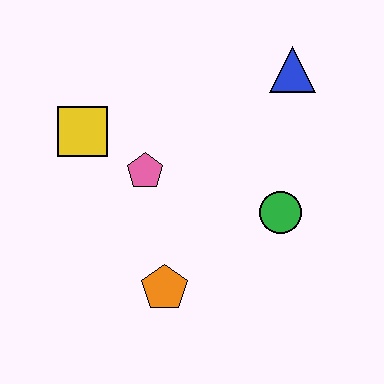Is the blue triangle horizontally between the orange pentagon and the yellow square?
No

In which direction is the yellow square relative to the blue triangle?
The yellow square is to the left of the blue triangle.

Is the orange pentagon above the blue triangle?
No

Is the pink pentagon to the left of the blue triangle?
Yes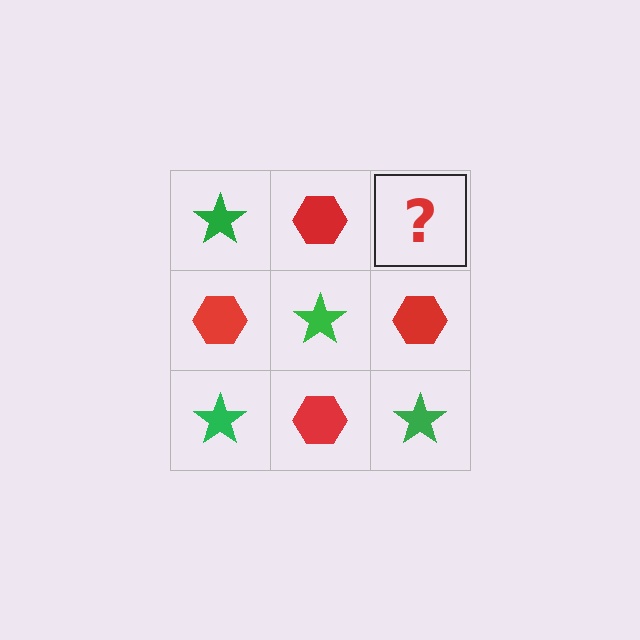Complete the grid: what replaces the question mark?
The question mark should be replaced with a green star.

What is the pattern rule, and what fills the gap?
The rule is that it alternates green star and red hexagon in a checkerboard pattern. The gap should be filled with a green star.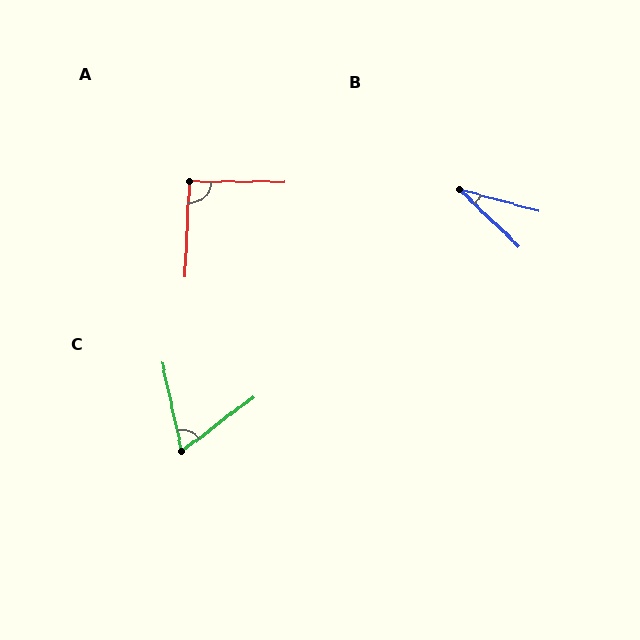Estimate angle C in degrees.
Approximately 65 degrees.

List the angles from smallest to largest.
B (28°), C (65°), A (92°).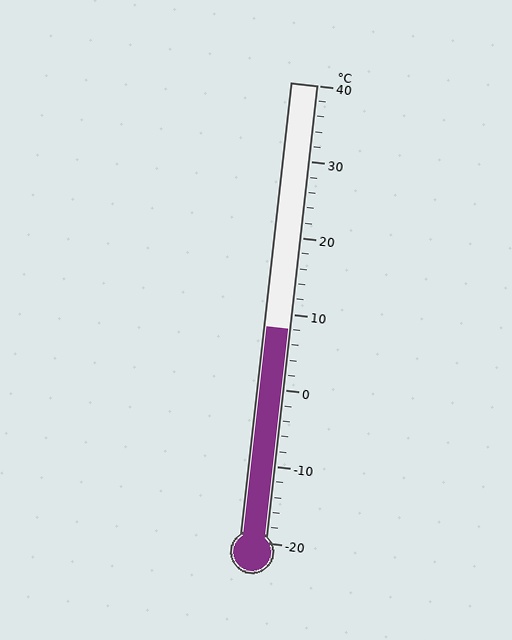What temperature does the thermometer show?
The thermometer shows approximately 8°C.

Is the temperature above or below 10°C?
The temperature is below 10°C.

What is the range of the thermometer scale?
The thermometer scale ranges from -20°C to 40°C.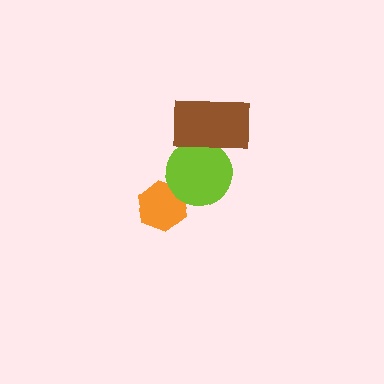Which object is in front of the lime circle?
The brown rectangle is in front of the lime circle.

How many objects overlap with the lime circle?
2 objects overlap with the lime circle.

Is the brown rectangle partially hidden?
No, no other shape covers it.